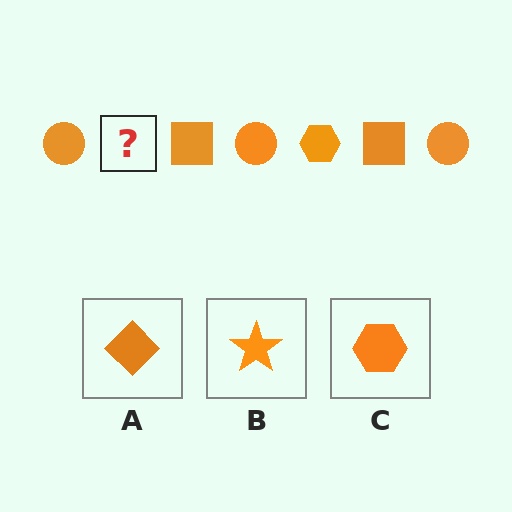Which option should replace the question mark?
Option C.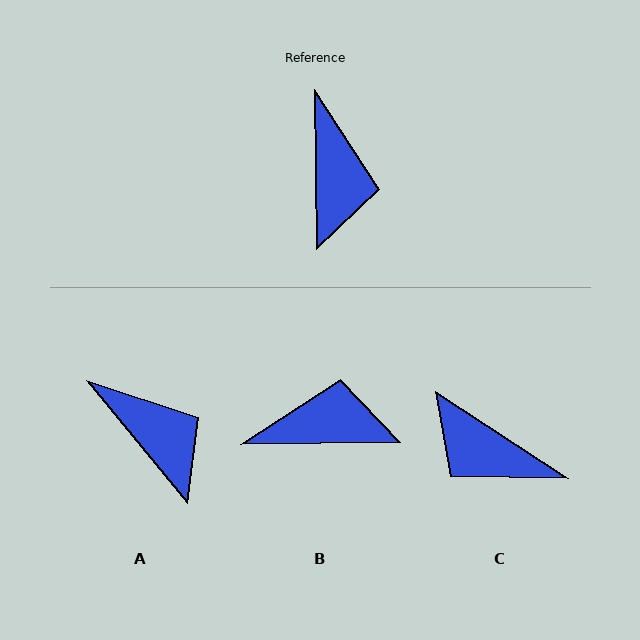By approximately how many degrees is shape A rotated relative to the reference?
Approximately 38 degrees counter-clockwise.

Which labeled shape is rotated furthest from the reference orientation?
C, about 124 degrees away.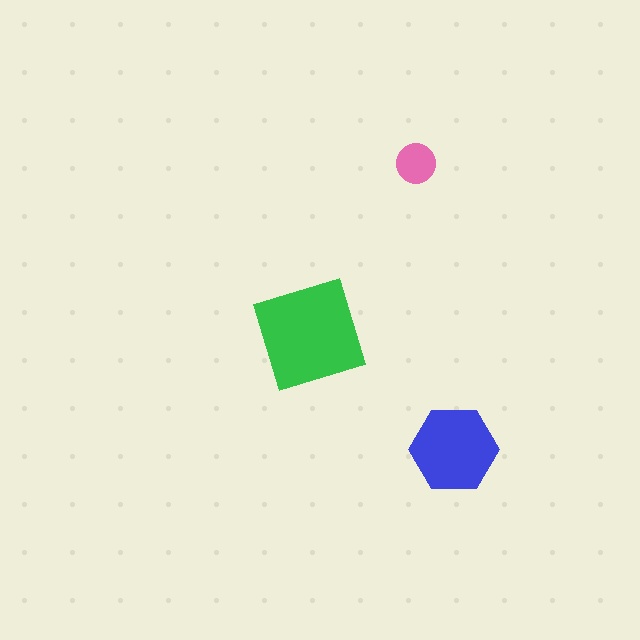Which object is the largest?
The green square.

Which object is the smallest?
The pink circle.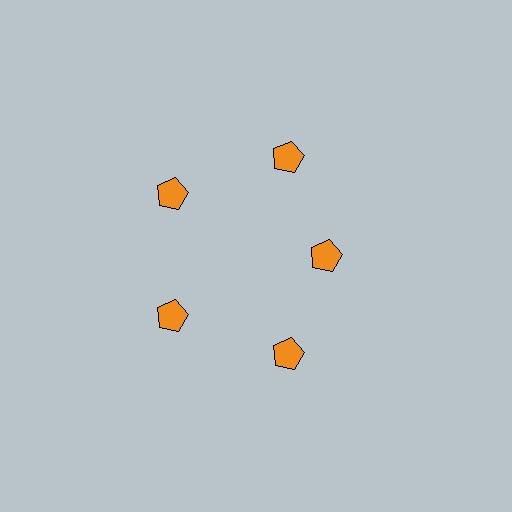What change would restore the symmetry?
The symmetry would be restored by moving it outward, back onto the ring so that all 5 pentagons sit at equal angles and equal distance from the center.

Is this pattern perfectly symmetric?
No. The 5 orange pentagons are arranged in a ring, but one element near the 3 o'clock position is pulled inward toward the center, breaking the 5-fold rotational symmetry.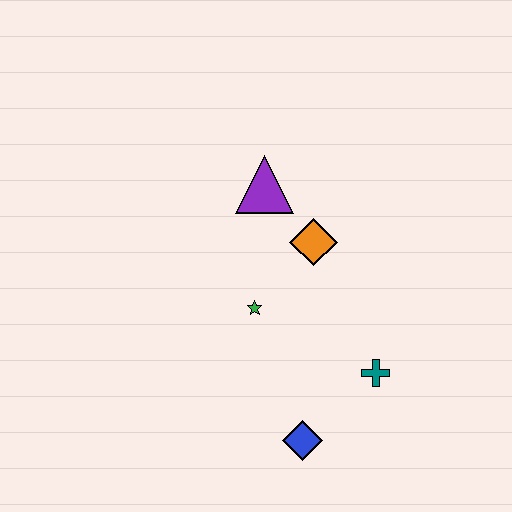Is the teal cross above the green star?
No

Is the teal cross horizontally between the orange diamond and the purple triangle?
No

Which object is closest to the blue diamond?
The teal cross is closest to the blue diamond.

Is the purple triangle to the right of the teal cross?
No